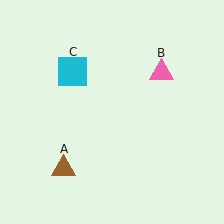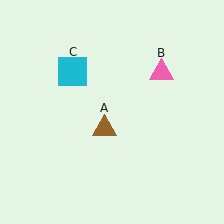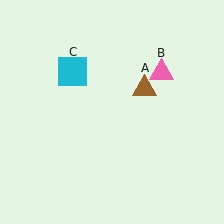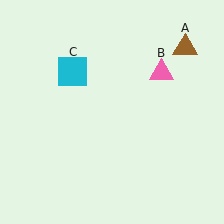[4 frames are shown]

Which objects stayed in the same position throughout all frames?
Pink triangle (object B) and cyan square (object C) remained stationary.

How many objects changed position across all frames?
1 object changed position: brown triangle (object A).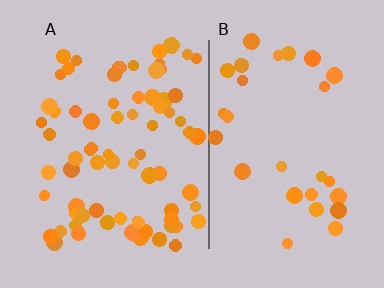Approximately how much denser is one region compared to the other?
Approximately 2.5× — region A over region B.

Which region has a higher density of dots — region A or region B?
A (the left).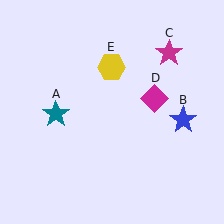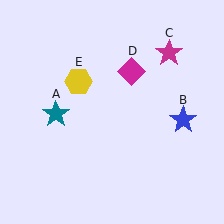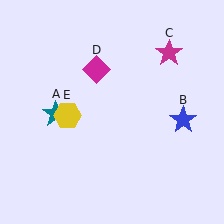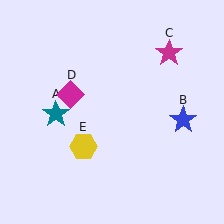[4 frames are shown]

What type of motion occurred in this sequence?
The magenta diamond (object D), yellow hexagon (object E) rotated counterclockwise around the center of the scene.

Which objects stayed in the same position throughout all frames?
Teal star (object A) and blue star (object B) and magenta star (object C) remained stationary.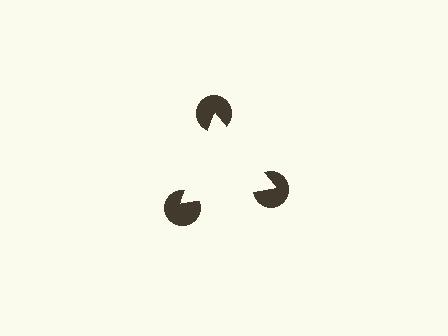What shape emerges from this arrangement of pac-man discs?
An illusory triangle — its edges are inferred from the aligned wedge cuts in the pac-man discs, not physically drawn.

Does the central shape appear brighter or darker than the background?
It typically appears slightly brighter than the background, even though no actual brightness change is drawn.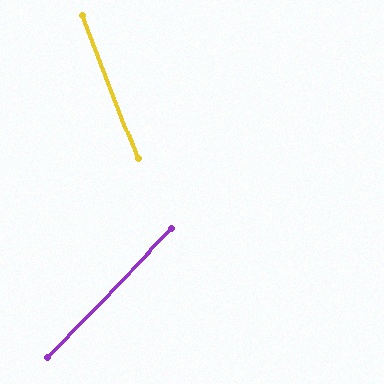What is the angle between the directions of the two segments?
Approximately 65 degrees.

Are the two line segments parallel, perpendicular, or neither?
Neither parallel nor perpendicular — they differ by about 65°.